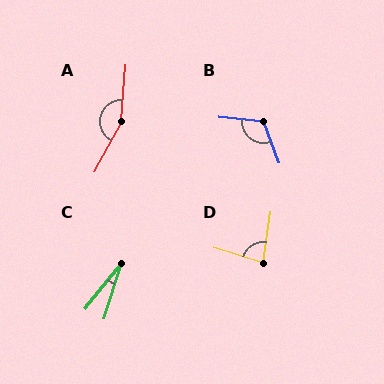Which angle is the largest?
A, at approximately 156 degrees.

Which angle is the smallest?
C, at approximately 21 degrees.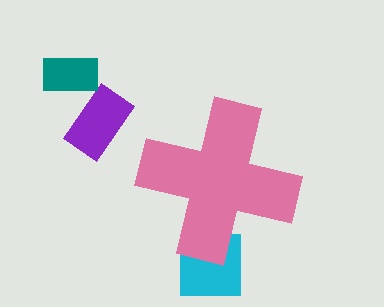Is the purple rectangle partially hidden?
No, the purple rectangle is fully visible.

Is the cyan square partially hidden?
Yes, the cyan square is partially hidden behind the pink cross.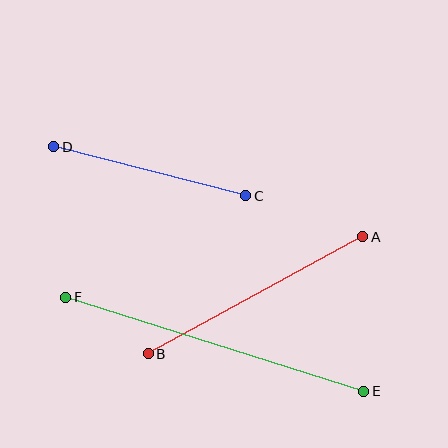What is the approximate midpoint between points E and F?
The midpoint is at approximately (215, 344) pixels.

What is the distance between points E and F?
The distance is approximately 313 pixels.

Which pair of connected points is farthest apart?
Points E and F are farthest apart.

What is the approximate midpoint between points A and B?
The midpoint is at approximately (255, 295) pixels.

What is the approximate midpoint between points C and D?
The midpoint is at approximately (150, 171) pixels.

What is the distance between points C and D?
The distance is approximately 198 pixels.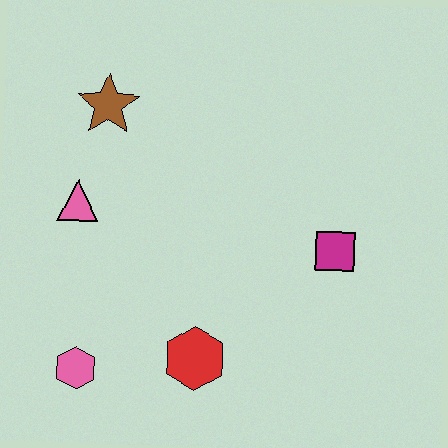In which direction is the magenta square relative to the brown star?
The magenta square is to the right of the brown star.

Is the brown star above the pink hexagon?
Yes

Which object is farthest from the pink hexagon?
The magenta square is farthest from the pink hexagon.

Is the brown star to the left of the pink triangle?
No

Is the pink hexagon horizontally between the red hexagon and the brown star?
No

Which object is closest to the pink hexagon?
The red hexagon is closest to the pink hexagon.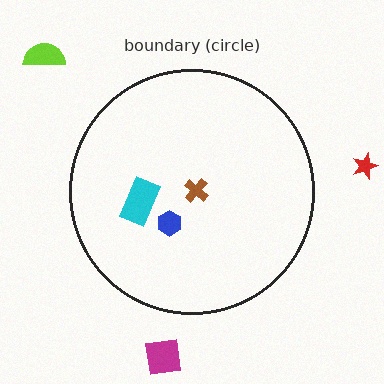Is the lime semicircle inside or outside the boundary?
Outside.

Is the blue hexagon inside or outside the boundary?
Inside.